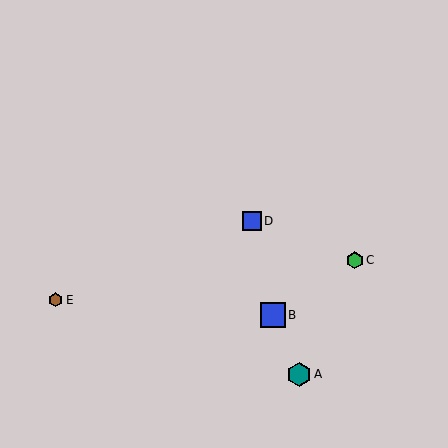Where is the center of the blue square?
The center of the blue square is at (252, 221).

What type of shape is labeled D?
Shape D is a blue square.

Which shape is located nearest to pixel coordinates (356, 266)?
The green hexagon (labeled C) at (355, 260) is nearest to that location.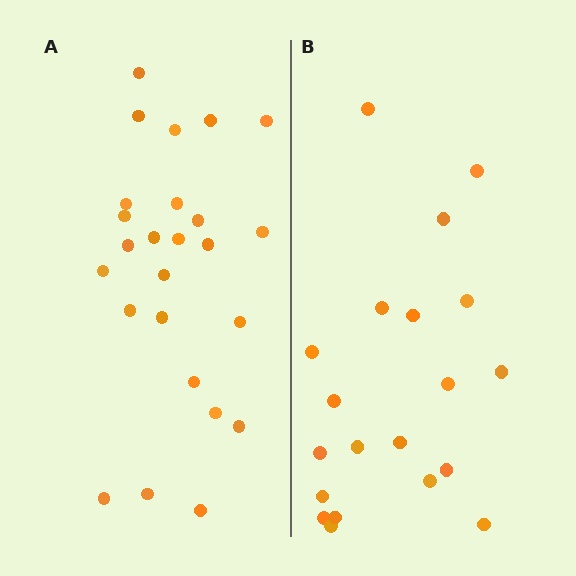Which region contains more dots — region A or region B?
Region A (the left region) has more dots.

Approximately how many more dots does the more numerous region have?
Region A has about 5 more dots than region B.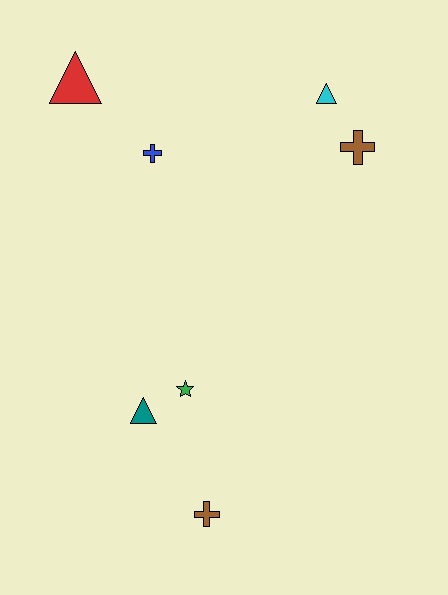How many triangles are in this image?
There are 3 triangles.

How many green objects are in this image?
There is 1 green object.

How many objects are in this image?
There are 7 objects.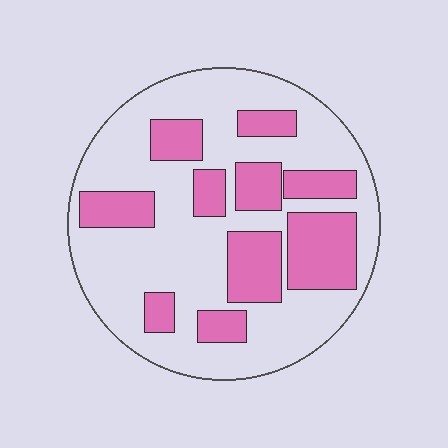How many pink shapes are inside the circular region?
10.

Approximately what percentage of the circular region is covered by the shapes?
Approximately 30%.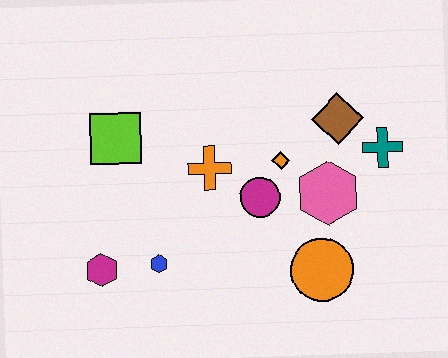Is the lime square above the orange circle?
Yes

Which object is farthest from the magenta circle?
The magenta hexagon is farthest from the magenta circle.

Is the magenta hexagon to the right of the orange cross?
No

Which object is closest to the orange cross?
The magenta circle is closest to the orange cross.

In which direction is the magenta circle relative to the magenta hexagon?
The magenta circle is to the right of the magenta hexagon.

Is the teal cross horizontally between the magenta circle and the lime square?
No